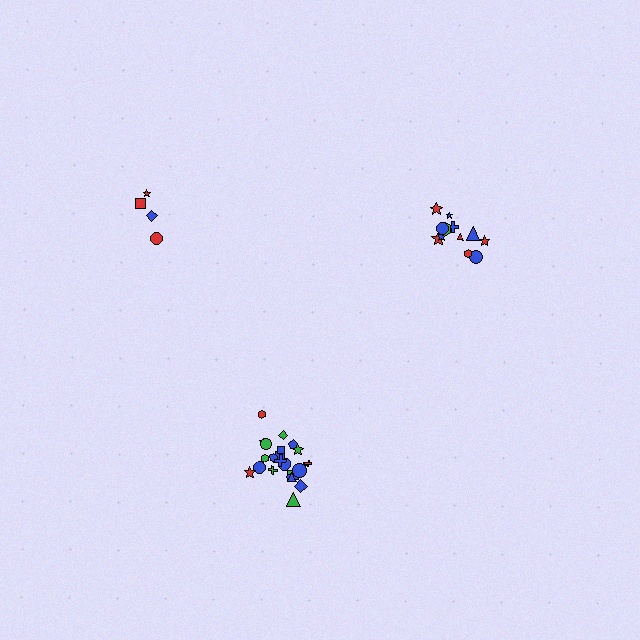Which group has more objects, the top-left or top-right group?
The top-right group.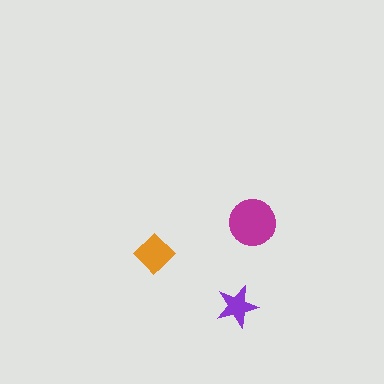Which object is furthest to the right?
The magenta circle is rightmost.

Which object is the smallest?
The purple star.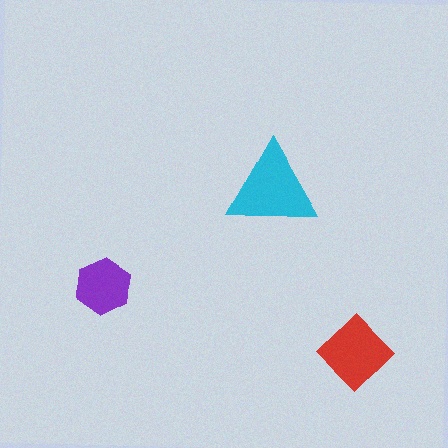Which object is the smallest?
The purple hexagon.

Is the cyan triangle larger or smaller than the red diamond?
Larger.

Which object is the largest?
The cyan triangle.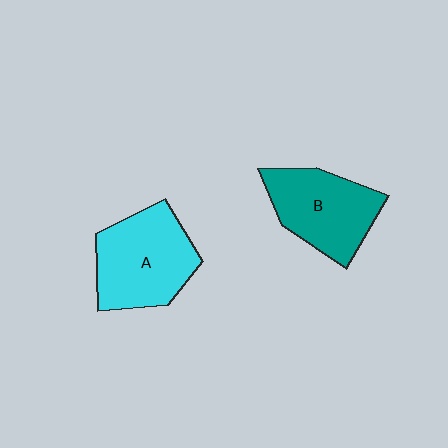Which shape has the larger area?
Shape A (cyan).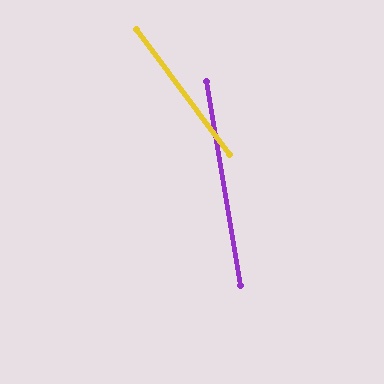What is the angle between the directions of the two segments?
Approximately 27 degrees.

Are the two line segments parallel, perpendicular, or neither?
Neither parallel nor perpendicular — they differ by about 27°.